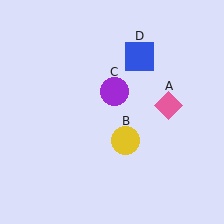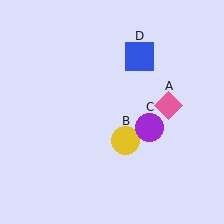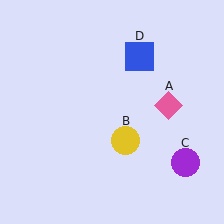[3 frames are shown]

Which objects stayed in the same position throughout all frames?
Pink diamond (object A) and yellow circle (object B) and blue square (object D) remained stationary.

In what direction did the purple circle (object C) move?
The purple circle (object C) moved down and to the right.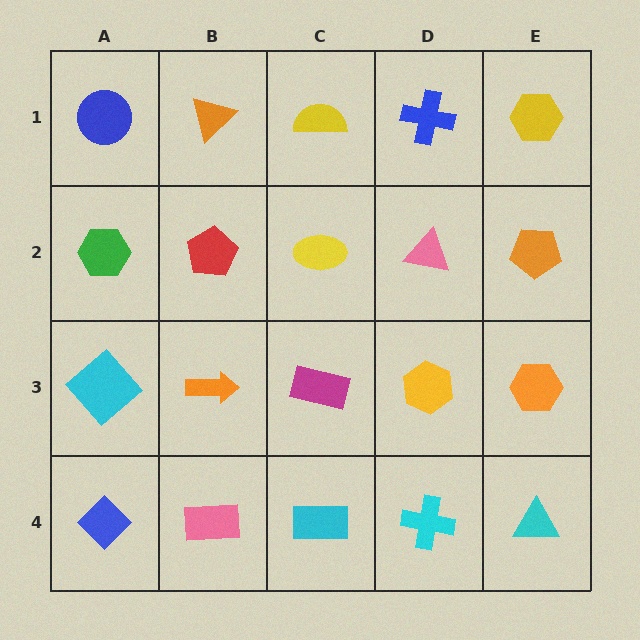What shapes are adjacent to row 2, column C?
A yellow semicircle (row 1, column C), a magenta rectangle (row 3, column C), a red pentagon (row 2, column B), a pink triangle (row 2, column D).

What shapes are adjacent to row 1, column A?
A green hexagon (row 2, column A), an orange triangle (row 1, column B).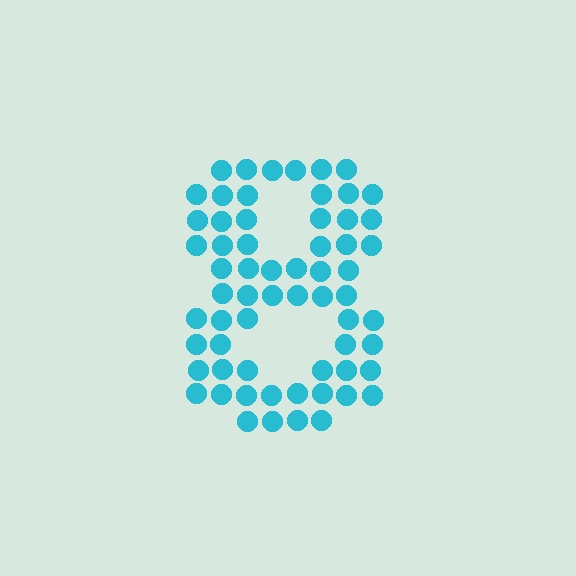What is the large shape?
The large shape is the digit 8.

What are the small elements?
The small elements are circles.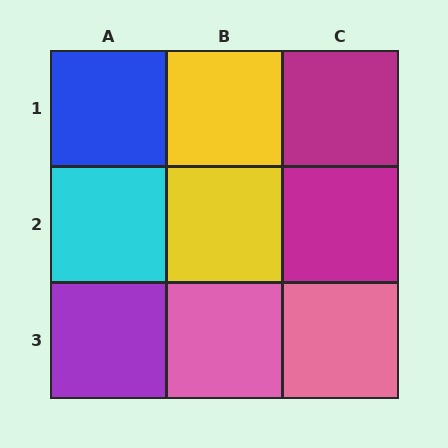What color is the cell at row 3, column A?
Purple.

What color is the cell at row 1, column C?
Magenta.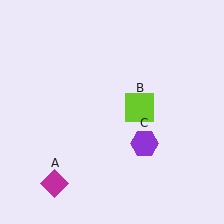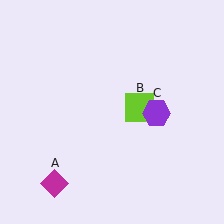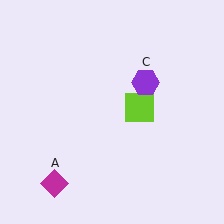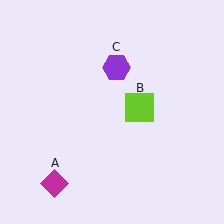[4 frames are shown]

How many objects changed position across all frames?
1 object changed position: purple hexagon (object C).